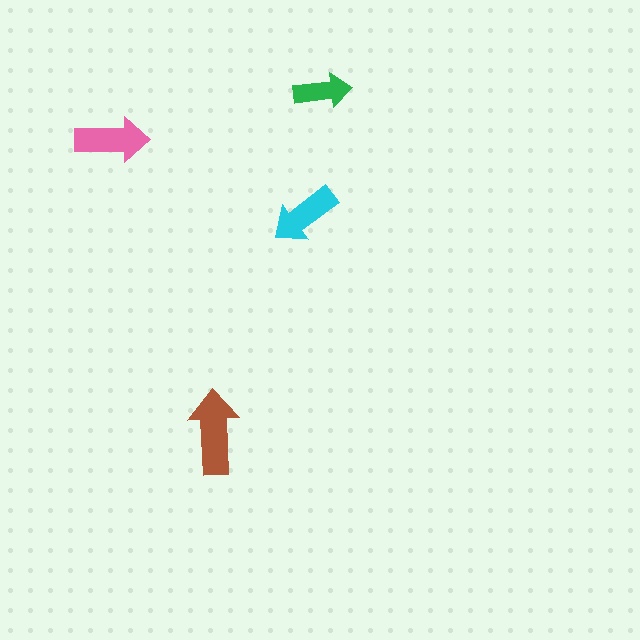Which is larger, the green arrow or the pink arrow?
The pink one.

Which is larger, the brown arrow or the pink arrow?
The brown one.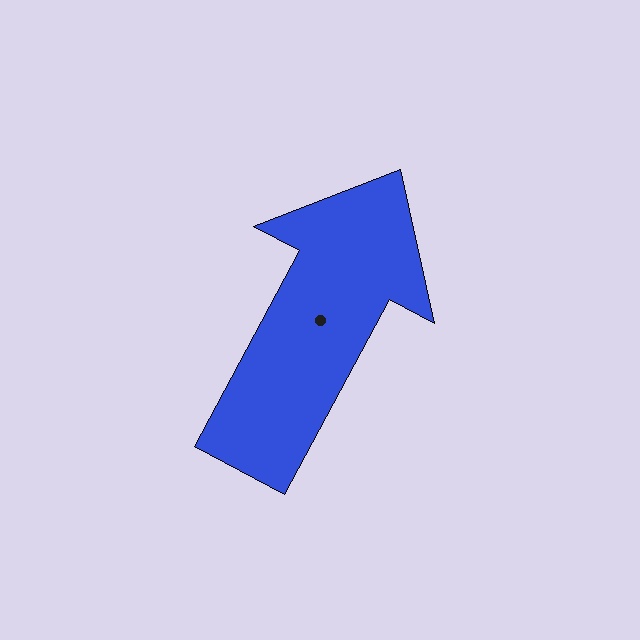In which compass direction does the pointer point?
Northeast.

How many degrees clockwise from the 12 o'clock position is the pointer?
Approximately 28 degrees.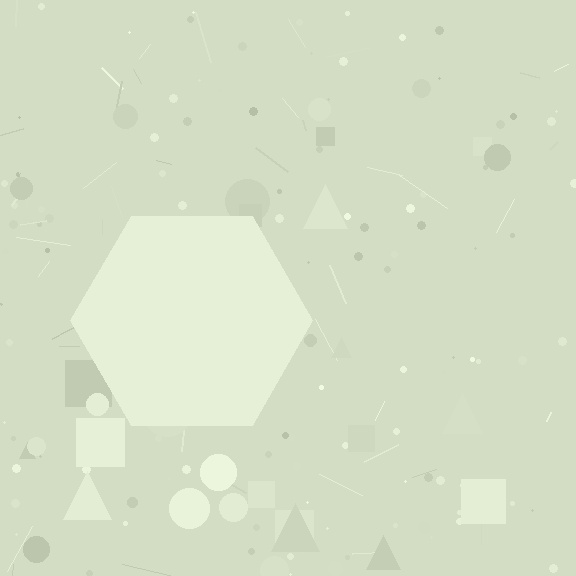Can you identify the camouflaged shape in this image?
The camouflaged shape is a hexagon.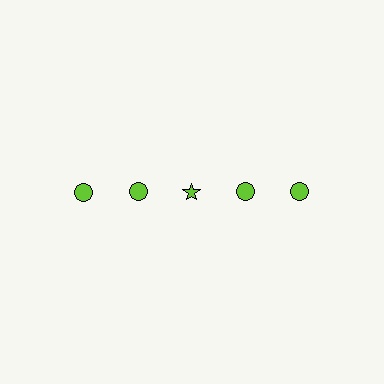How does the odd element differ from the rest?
It has a different shape: star instead of circle.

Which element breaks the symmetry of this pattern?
The lime star in the top row, center column breaks the symmetry. All other shapes are lime circles.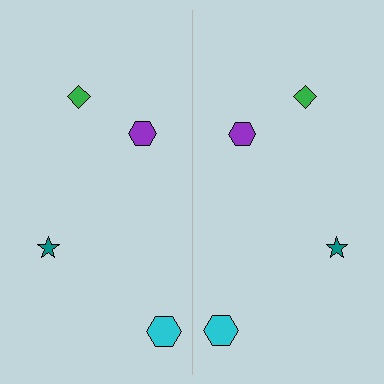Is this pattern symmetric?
Yes, this pattern has bilateral (reflection) symmetry.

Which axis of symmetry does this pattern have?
The pattern has a vertical axis of symmetry running through the center of the image.